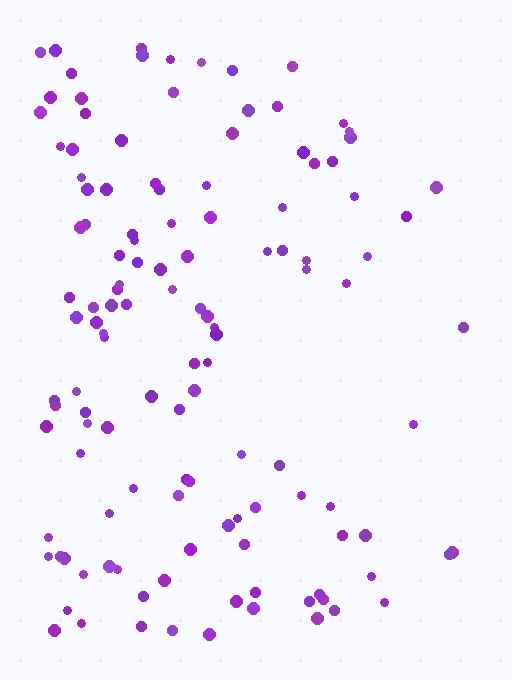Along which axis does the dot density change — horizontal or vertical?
Horizontal.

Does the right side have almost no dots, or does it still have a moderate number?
Still a moderate number, just noticeably fewer than the left.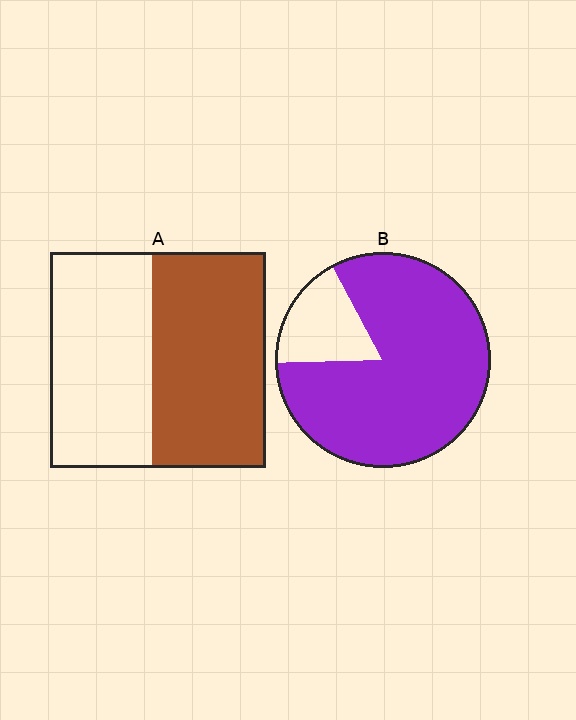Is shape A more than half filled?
Roughly half.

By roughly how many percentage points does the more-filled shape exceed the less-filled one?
By roughly 30 percentage points (B over A).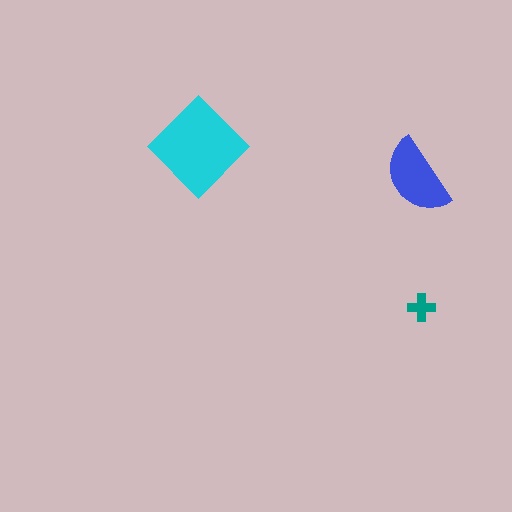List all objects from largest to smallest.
The cyan diamond, the blue semicircle, the teal cross.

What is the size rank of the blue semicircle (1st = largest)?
2nd.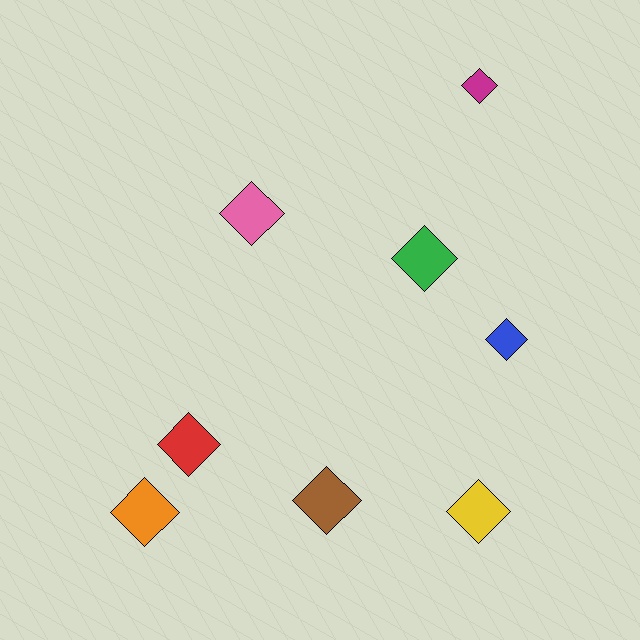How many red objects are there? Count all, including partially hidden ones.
There is 1 red object.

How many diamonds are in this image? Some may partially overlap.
There are 8 diamonds.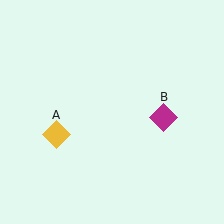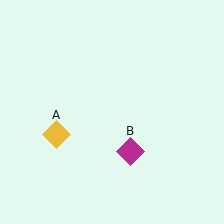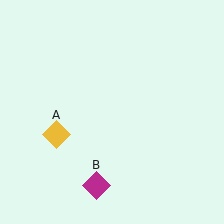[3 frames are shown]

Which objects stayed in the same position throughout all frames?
Yellow diamond (object A) remained stationary.